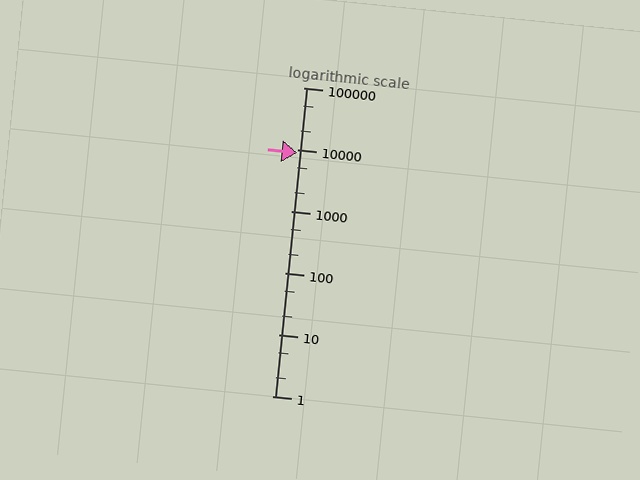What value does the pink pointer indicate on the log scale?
The pointer indicates approximately 8900.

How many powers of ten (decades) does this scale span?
The scale spans 5 decades, from 1 to 100000.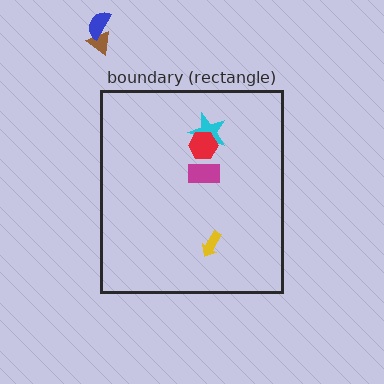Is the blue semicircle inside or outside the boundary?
Outside.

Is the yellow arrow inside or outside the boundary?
Inside.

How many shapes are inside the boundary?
4 inside, 2 outside.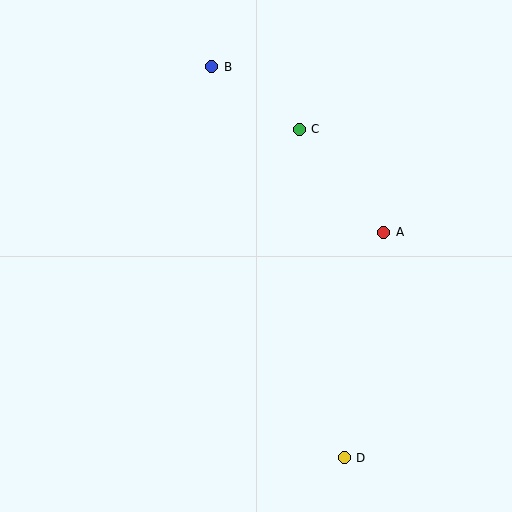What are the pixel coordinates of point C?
Point C is at (299, 129).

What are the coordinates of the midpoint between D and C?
The midpoint between D and C is at (322, 294).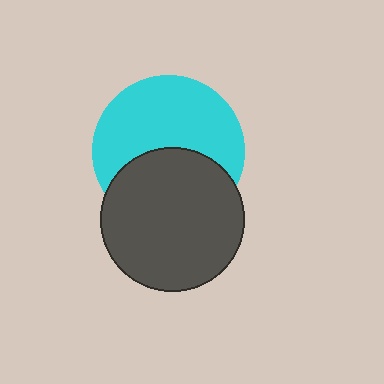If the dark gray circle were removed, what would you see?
You would see the complete cyan circle.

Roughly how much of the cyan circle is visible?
About half of it is visible (roughly 59%).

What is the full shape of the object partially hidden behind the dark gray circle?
The partially hidden object is a cyan circle.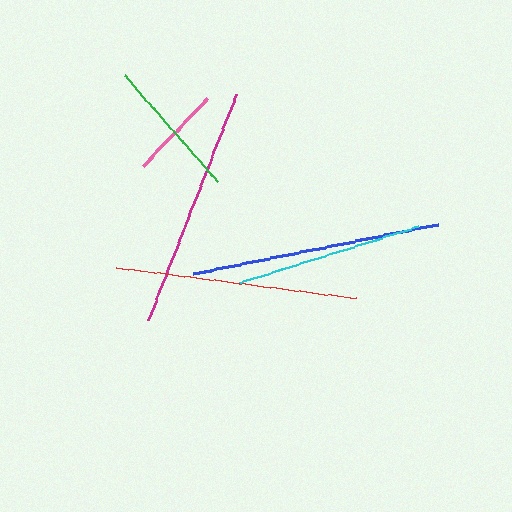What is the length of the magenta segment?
The magenta segment is approximately 242 pixels long.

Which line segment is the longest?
The blue line is the longest at approximately 250 pixels.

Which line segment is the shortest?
The pink line is the shortest at approximately 95 pixels.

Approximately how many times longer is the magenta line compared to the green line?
The magenta line is approximately 1.7 times the length of the green line.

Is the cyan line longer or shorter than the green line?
The cyan line is longer than the green line.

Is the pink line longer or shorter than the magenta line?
The magenta line is longer than the pink line.